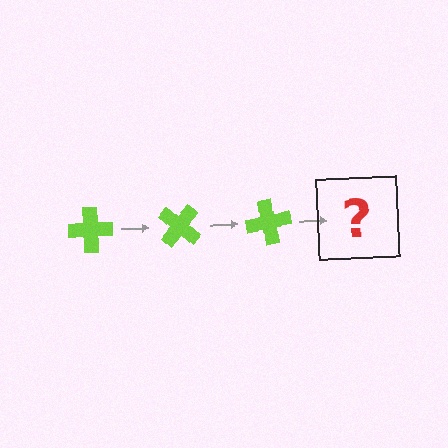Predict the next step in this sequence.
The next step is a lime cross rotated 120 degrees.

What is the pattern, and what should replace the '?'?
The pattern is that the cross rotates 40 degrees each step. The '?' should be a lime cross rotated 120 degrees.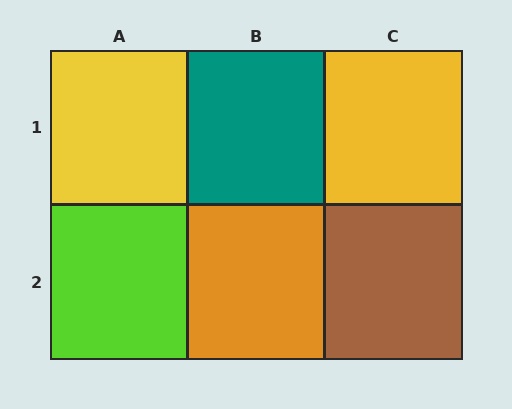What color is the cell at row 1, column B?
Teal.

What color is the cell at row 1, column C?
Yellow.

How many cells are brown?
1 cell is brown.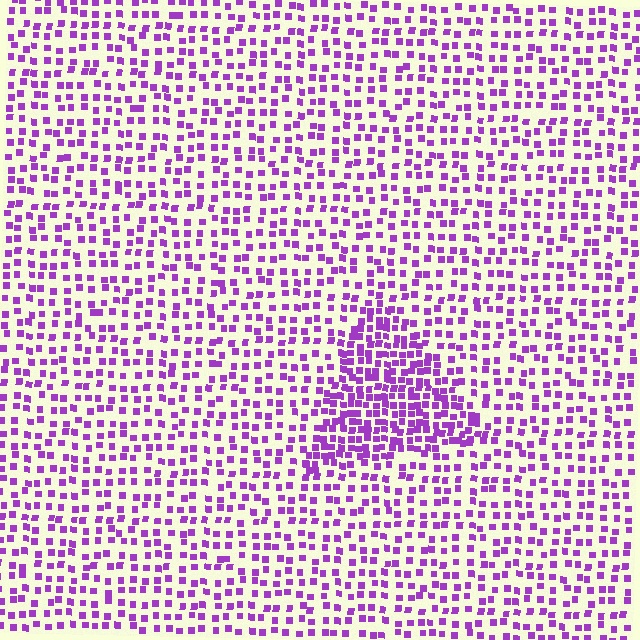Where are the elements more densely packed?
The elements are more densely packed inside the triangle boundary.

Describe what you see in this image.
The image contains small purple elements arranged at two different densities. A triangle-shaped region is visible where the elements are more densely packed than the surrounding area.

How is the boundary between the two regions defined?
The boundary is defined by a change in element density (approximately 2.0x ratio). All elements are the same color, size, and shape.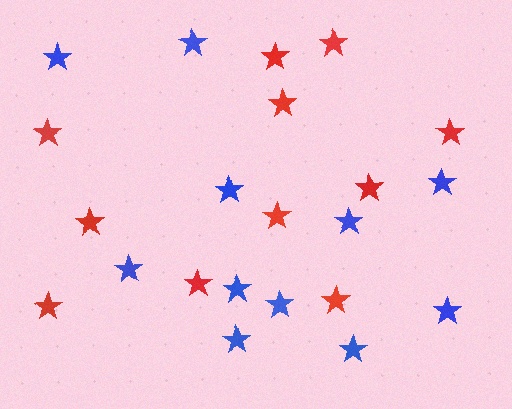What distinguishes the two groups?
There are 2 groups: one group of blue stars (11) and one group of red stars (11).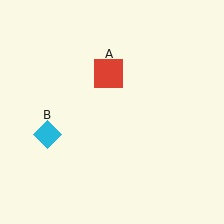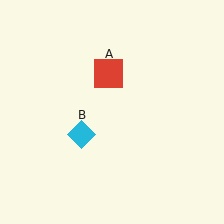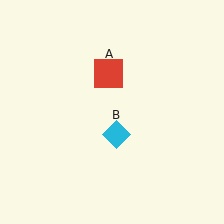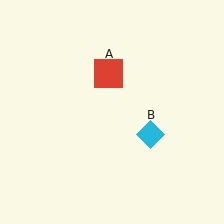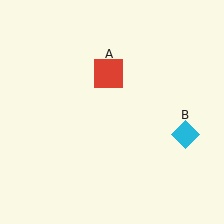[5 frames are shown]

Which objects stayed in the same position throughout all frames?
Red square (object A) remained stationary.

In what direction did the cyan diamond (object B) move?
The cyan diamond (object B) moved right.